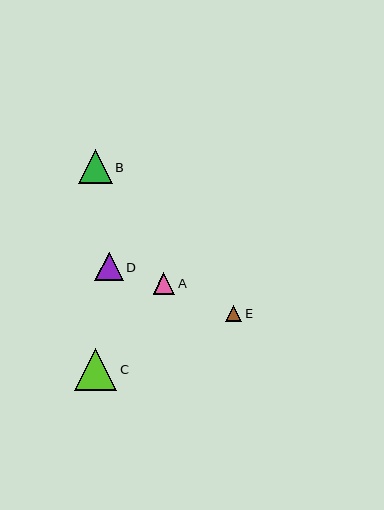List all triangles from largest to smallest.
From largest to smallest: C, B, D, A, E.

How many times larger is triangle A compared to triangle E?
Triangle A is approximately 1.4 times the size of triangle E.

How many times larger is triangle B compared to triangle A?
Triangle B is approximately 1.6 times the size of triangle A.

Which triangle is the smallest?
Triangle E is the smallest with a size of approximately 16 pixels.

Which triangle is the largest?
Triangle C is the largest with a size of approximately 42 pixels.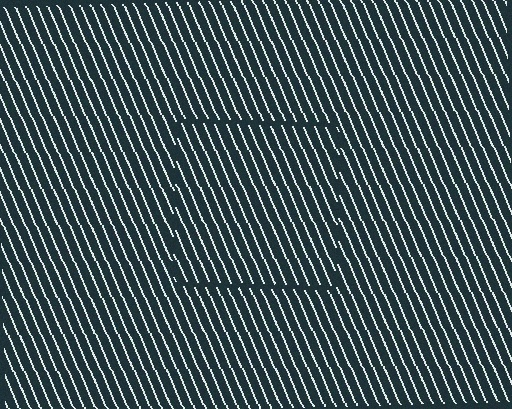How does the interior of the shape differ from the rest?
The interior of the shape contains the same grating, shifted by half a period — the contour is defined by the phase discontinuity where line-ends from the inner and outer gratings abut.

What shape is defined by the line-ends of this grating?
An illusory square. The interior of the shape contains the same grating, shifted by half a period — the contour is defined by the phase discontinuity where line-ends from the inner and outer gratings abut.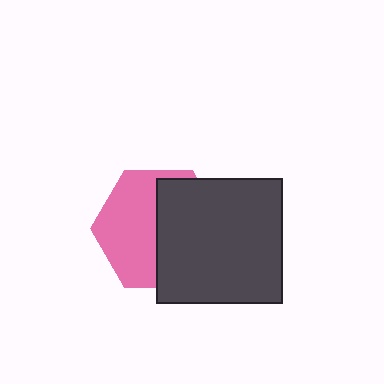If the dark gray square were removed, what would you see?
You would see the complete pink hexagon.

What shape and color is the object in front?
The object in front is a dark gray square.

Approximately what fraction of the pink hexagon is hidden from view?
Roughly 50% of the pink hexagon is hidden behind the dark gray square.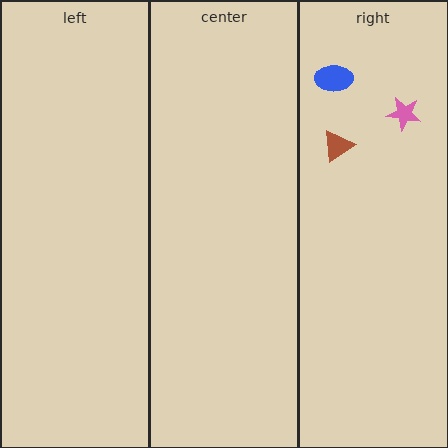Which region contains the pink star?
The right region.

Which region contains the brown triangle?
The right region.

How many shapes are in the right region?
3.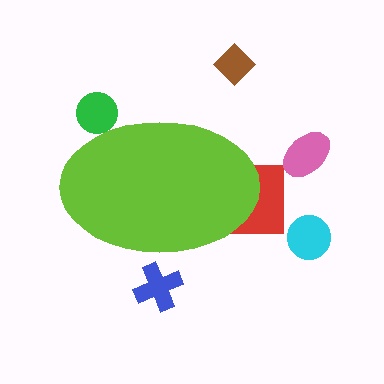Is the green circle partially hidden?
Yes, the green circle is partially hidden behind the lime ellipse.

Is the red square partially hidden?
Yes, the red square is partially hidden behind the lime ellipse.